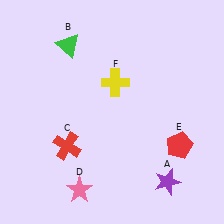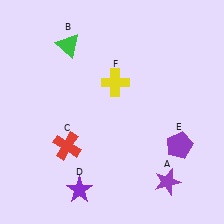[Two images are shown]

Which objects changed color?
D changed from pink to purple. E changed from red to purple.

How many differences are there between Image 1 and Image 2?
There are 2 differences between the two images.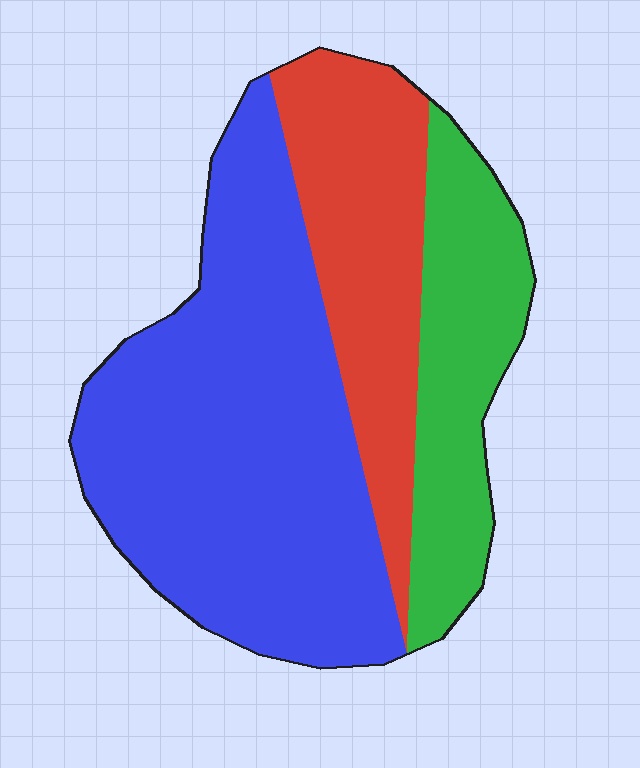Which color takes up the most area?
Blue, at roughly 55%.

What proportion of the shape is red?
Red takes up about one quarter (1/4) of the shape.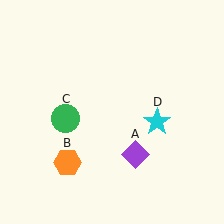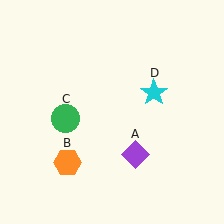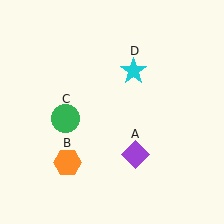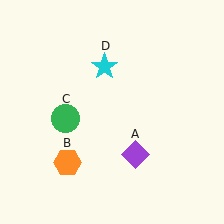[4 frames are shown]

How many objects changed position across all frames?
1 object changed position: cyan star (object D).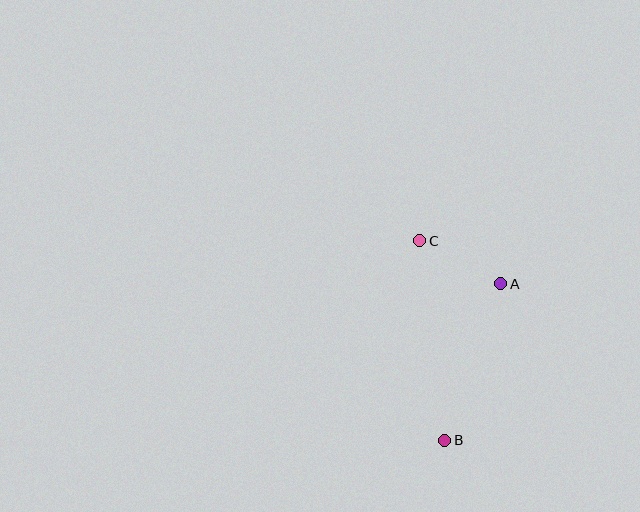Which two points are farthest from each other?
Points B and C are farthest from each other.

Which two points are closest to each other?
Points A and C are closest to each other.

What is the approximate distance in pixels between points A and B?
The distance between A and B is approximately 166 pixels.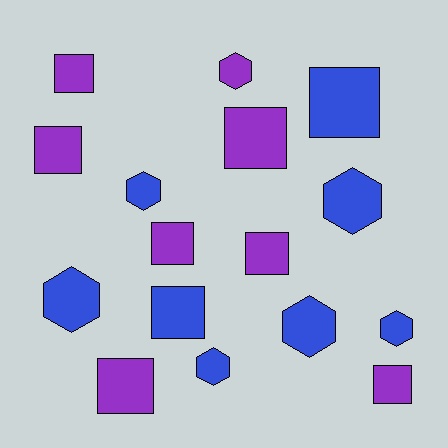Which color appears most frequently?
Purple, with 8 objects.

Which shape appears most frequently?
Square, with 9 objects.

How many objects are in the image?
There are 16 objects.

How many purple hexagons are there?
There is 1 purple hexagon.